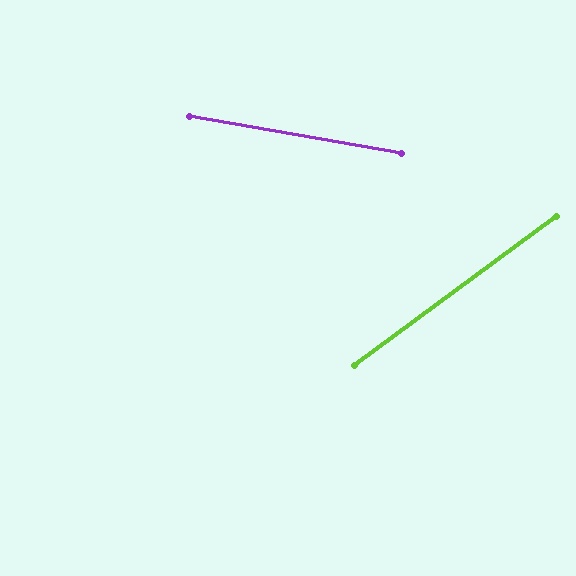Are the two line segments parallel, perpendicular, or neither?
Neither parallel nor perpendicular — they differ by about 46°.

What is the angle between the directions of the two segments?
Approximately 46 degrees.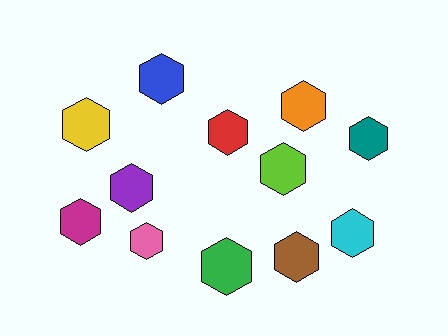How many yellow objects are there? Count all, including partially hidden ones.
There is 1 yellow object.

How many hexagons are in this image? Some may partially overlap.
There are 12 hexagons.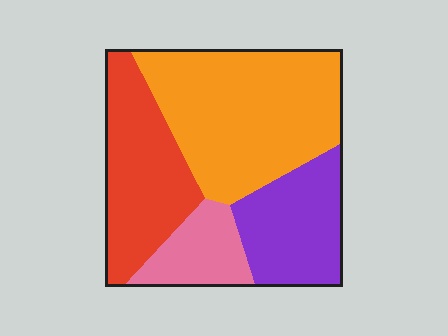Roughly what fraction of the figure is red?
Red takes up about one quarter (1/4) of the figure.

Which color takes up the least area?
Pink, at roughly 10%.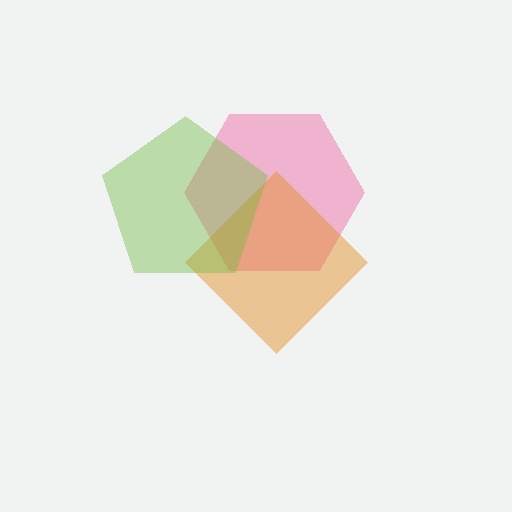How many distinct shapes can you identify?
There are 3 distinct shapes: a pink hexagon, an orange diamond, a lime pentagon.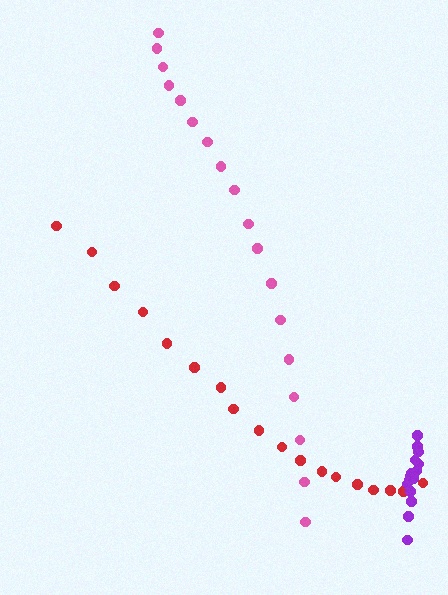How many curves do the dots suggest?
There are 3 distinct paths.